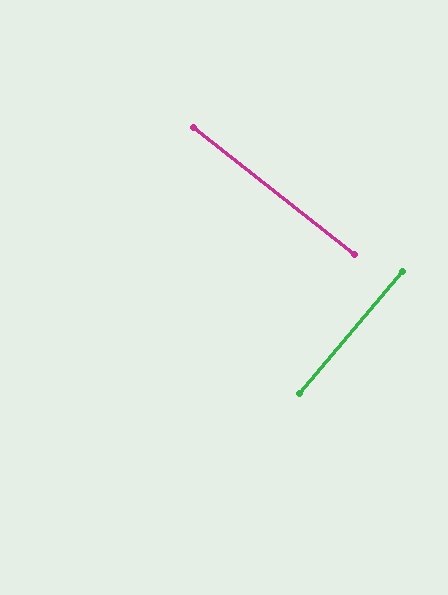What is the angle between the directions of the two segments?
Approximately 88 degrees.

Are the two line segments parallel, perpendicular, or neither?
Perpendicular — they meet at approximately 88°.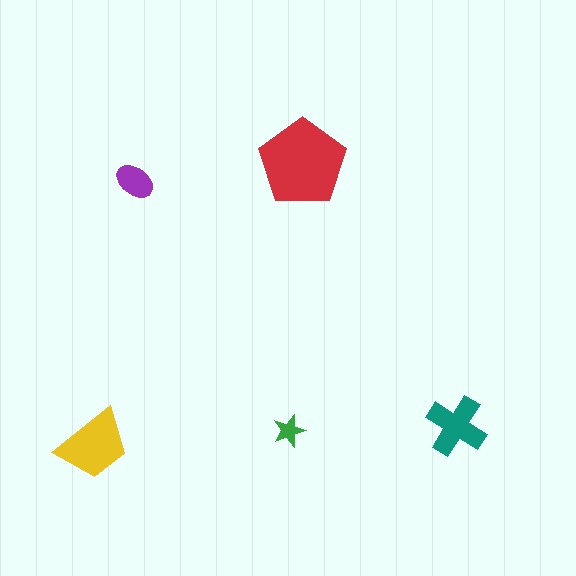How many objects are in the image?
There are 5 objects in the image.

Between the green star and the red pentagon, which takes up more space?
The red pentagon.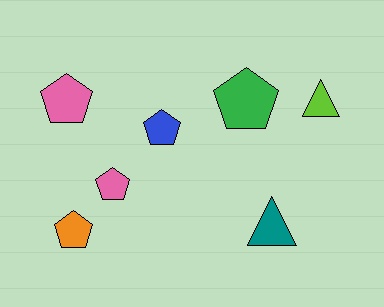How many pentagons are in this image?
There are 5 pentagons.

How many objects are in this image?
There are 7 objects.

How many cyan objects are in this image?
There are no cyan objects.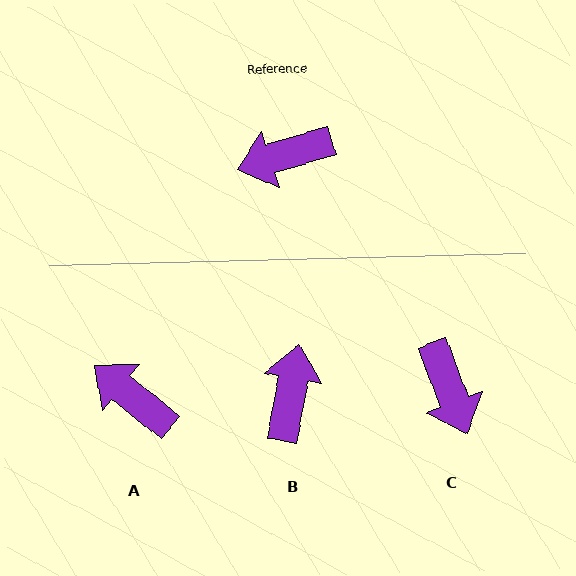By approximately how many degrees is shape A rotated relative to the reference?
Approximately 57 degrees clockwise.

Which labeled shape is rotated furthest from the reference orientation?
B, about 118 degrees away.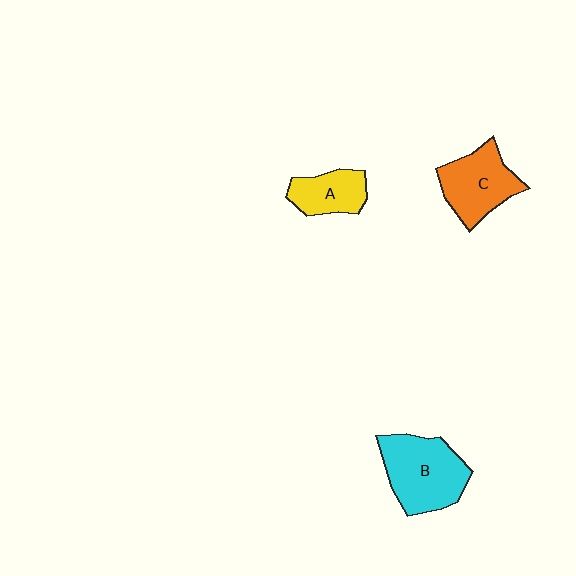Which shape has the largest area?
Shape B (cyan).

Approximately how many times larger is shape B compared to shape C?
Approximately 1.2 times.